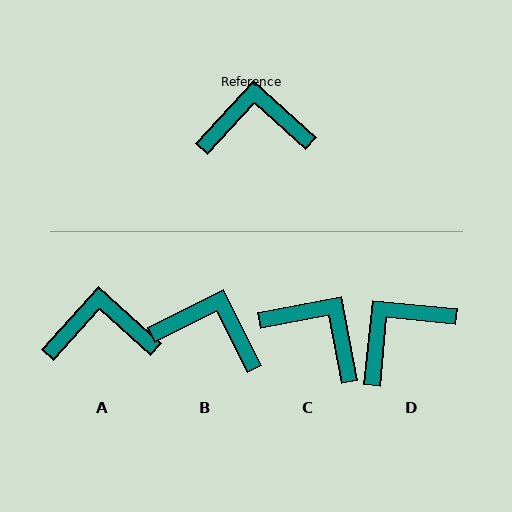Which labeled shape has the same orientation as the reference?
A.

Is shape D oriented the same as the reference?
No, it is off by about 37 degrees.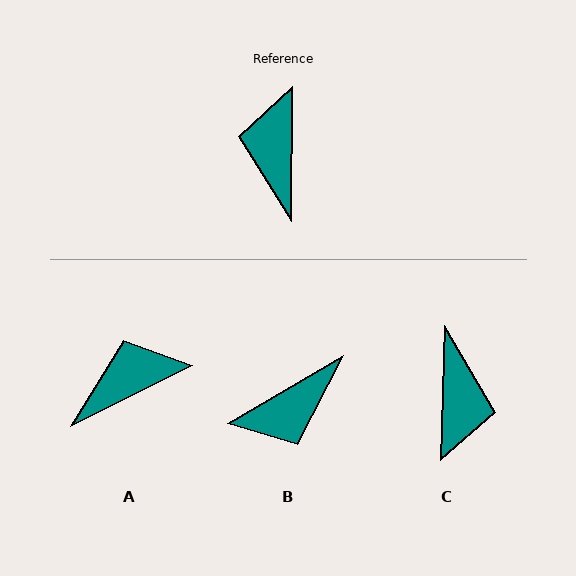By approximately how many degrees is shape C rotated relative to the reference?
Approximately 179 degrees counter-clockwise.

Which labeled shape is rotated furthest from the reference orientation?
C, about 179 degrees away.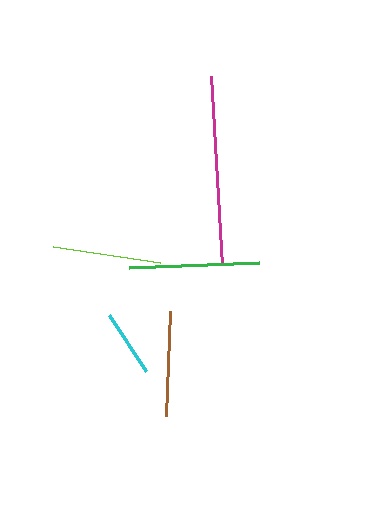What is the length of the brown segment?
The brown segment is approximately 105 pixels long.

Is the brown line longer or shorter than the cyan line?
The brown line is longer than the cyan line.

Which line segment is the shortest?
The cyan line is the shortest at approximately 67 pixels.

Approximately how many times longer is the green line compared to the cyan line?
The green line is approximately 1.9 times the length of the cyan line.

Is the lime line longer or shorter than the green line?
The green line is longer than the lime line.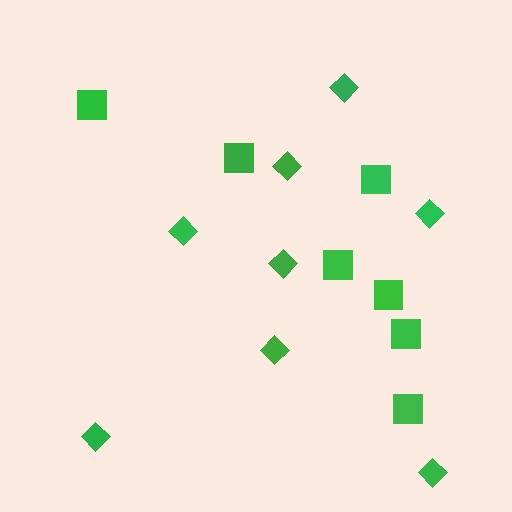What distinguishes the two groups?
There are 2 groups: one group of diamonds (8) and one group of squares (7).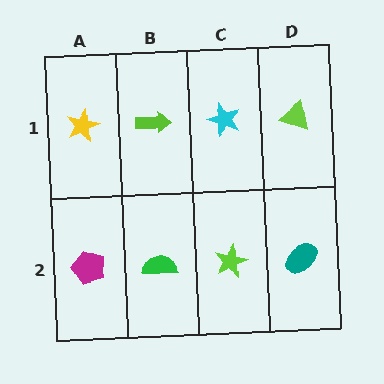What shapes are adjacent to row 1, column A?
A magenta pentagon (row 2, column A), a lime arrow (row 1, column B).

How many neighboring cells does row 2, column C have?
3.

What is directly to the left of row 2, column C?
A green semicircle.